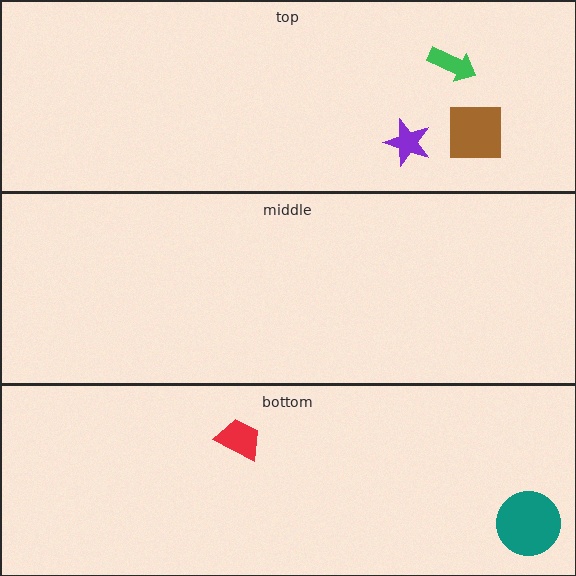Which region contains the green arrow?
The top region.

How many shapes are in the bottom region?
2.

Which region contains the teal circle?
The bottom region.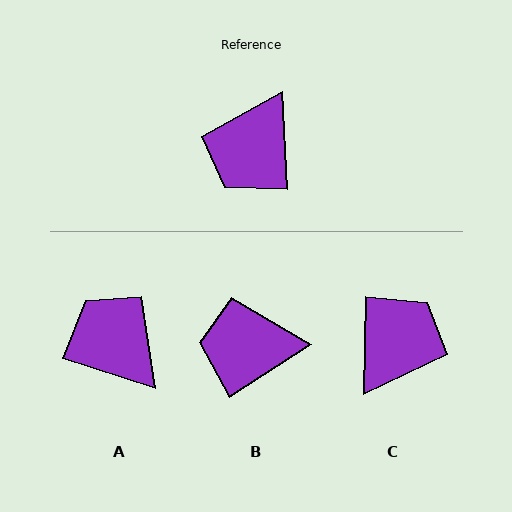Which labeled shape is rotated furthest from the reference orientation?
C, about 176 degrees away.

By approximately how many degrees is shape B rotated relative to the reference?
Approximately 60 degrees clockwise.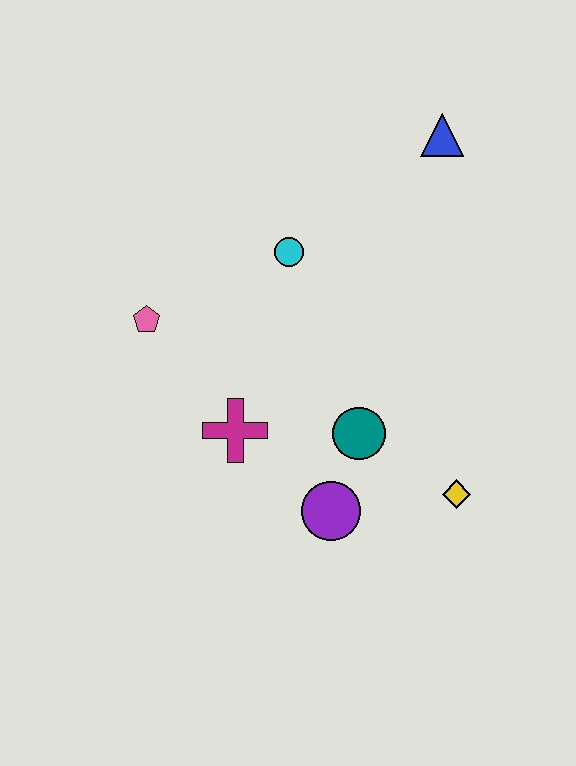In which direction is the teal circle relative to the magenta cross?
The teal circle is to the right of the magenta cross.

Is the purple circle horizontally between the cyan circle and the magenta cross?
No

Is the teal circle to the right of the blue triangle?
No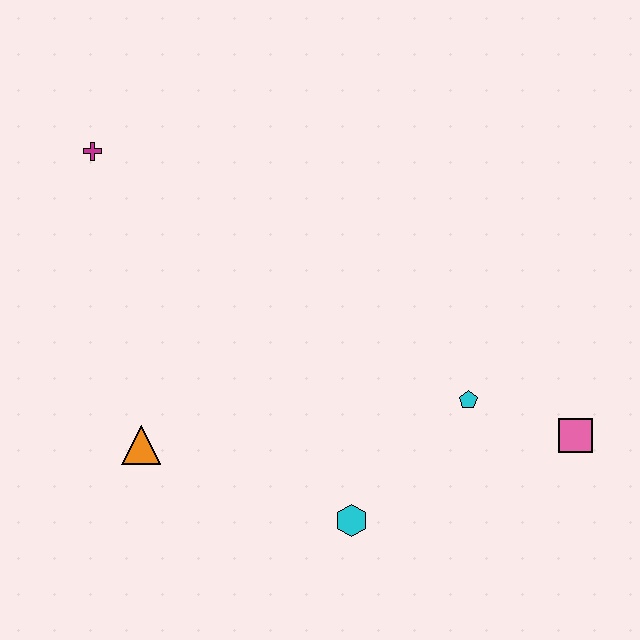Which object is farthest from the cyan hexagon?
The magenta cross is farthest from the cyan hexagon.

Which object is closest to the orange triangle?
The cyan hexagon is closest to the orange triangle.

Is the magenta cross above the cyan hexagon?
Yes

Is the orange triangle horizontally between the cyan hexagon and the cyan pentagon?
No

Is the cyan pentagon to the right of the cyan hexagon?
Yes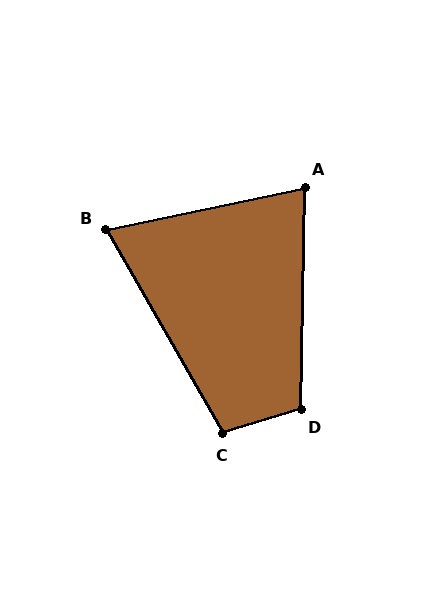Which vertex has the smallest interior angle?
B, at approximately 72 degrees.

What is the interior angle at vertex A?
Approximately 77 degrees (acute).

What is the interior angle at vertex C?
Approximately 103 degrees (obtuse).